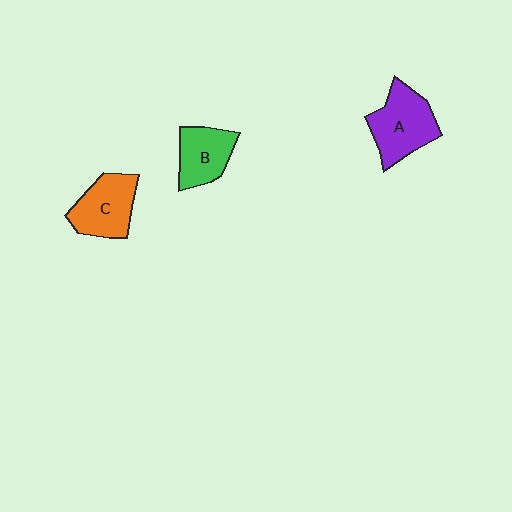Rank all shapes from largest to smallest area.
From largest to smallest: A (purple), C (orange), B (green).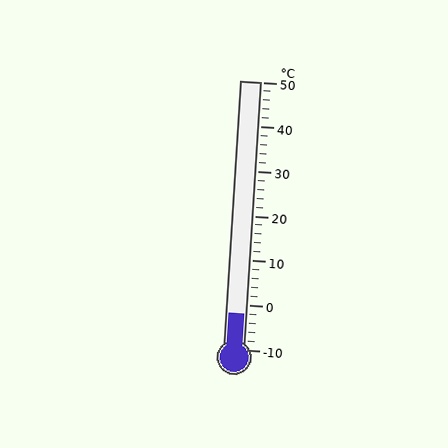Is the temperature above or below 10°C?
The temperature is below 10°C.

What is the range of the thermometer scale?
The thermometer scale ranges from -10°C to 50°C.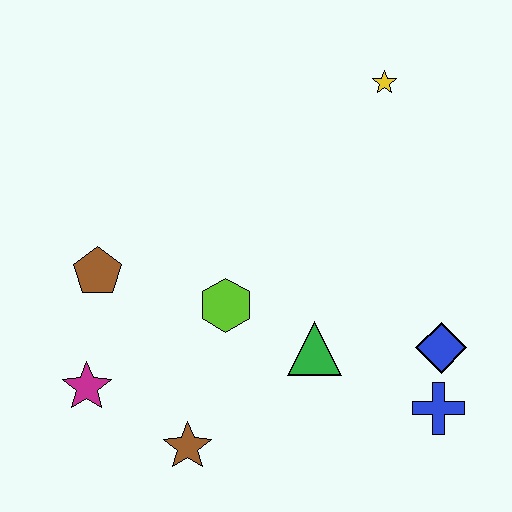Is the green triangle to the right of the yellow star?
No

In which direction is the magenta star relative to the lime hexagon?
The magenta star is to the left of the lime hexagon.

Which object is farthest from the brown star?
The yellow star is farthest from the brown star.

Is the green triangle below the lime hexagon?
Yes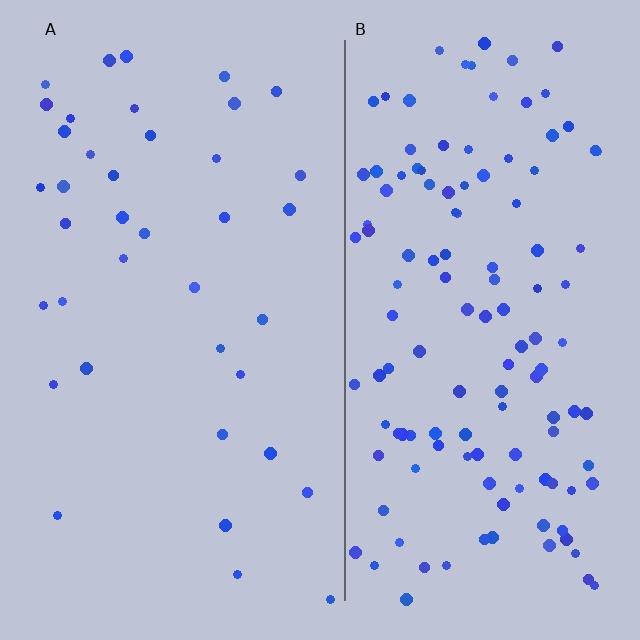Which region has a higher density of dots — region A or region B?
B (the right).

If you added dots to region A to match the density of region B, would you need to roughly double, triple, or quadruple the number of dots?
Approximately triple.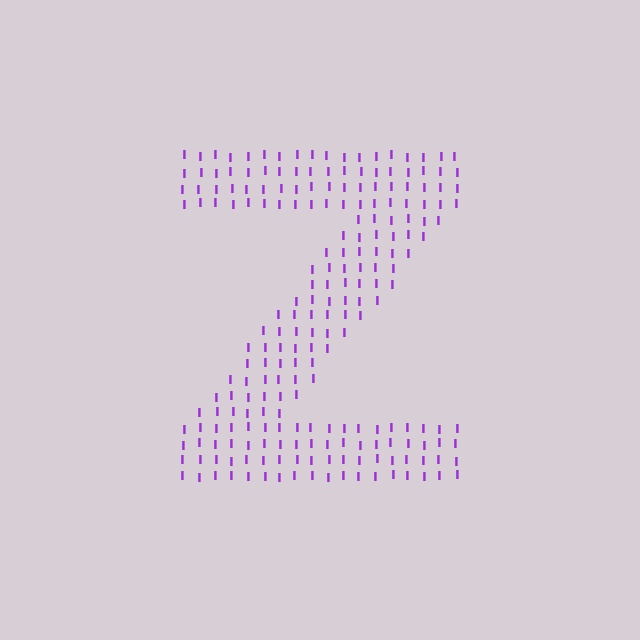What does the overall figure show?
The overall figure shows the letter Z.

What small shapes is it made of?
It is made of small letter I's.